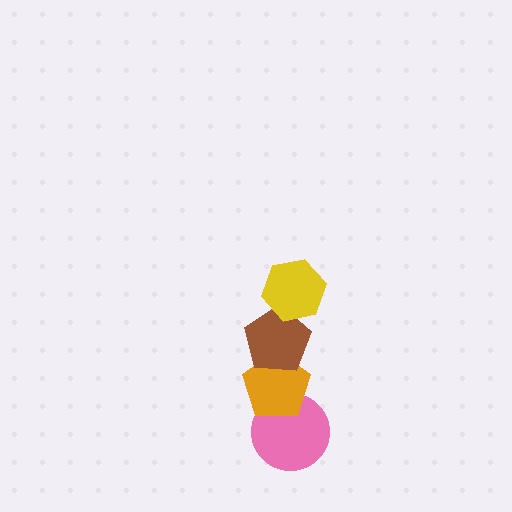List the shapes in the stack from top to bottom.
From top to bottom: the yellow hexagon, the brown pentagon, the orange pentagon, the pink circle.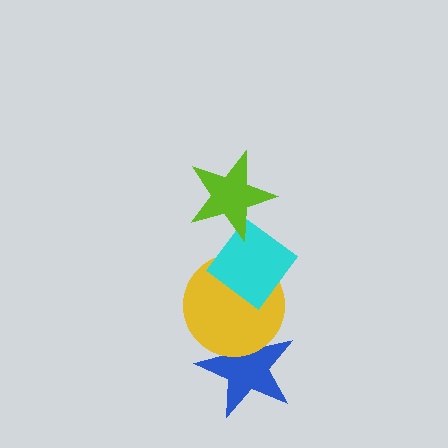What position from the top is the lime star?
The lime star is 1st from the top.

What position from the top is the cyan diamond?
The cyan diamond is 2nd from the top.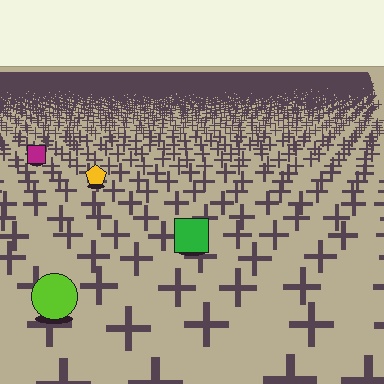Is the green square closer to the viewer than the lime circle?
No. The lime circle is closer — you can tell from the texture gradient: the ground texture is coarser near it.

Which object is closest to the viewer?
The lime circle is closest. The texture marks near it are larger and more spread out.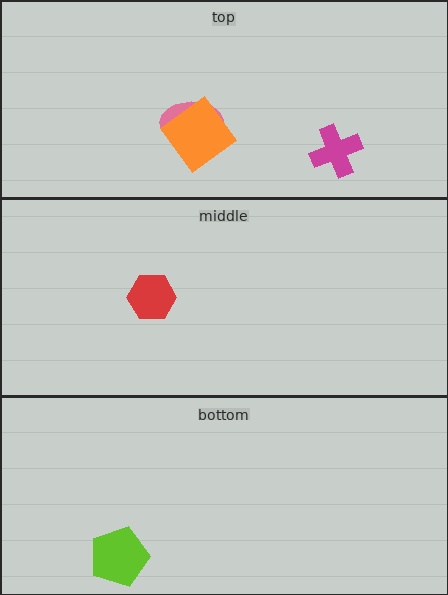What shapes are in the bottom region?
The lime pentagon.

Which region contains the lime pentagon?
The bottom region.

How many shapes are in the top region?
3.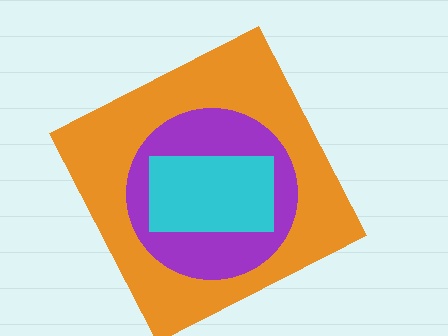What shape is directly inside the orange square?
The purple circle.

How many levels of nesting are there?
3.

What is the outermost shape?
The orange square.